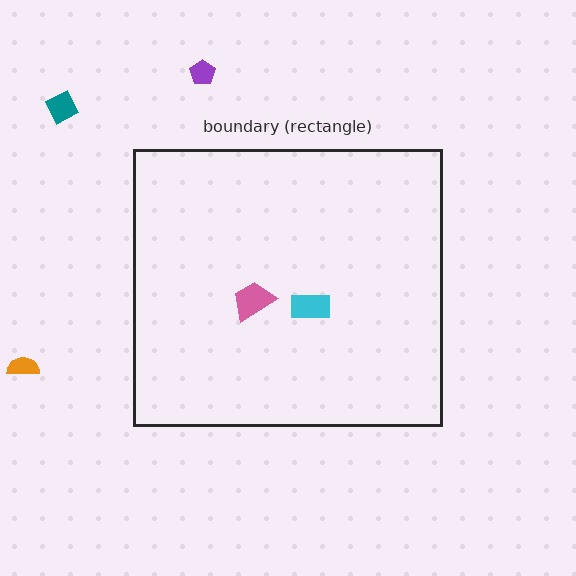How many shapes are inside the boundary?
2 inside, 3 outside.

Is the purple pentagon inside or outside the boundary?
Outside.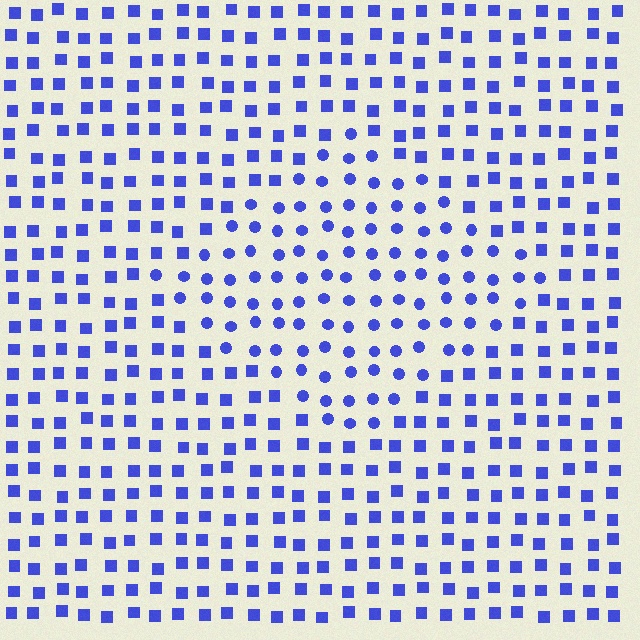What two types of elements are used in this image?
The image uses circles inside the diamond region and squares outside it.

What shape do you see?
I see a diamond.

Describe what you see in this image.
The image is filled with small blue elements arranged in a uniform grid. A diamond-shaped region contains circles, while the surrounding area contains squares. The boundary is defined purely by the change in element shape.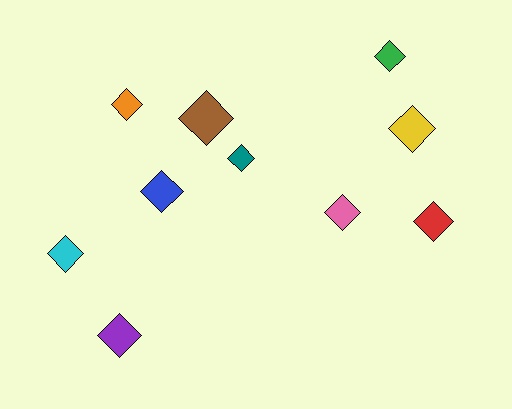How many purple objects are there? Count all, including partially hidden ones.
There is 1 purple object.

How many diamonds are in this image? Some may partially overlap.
There are 10 diamonds.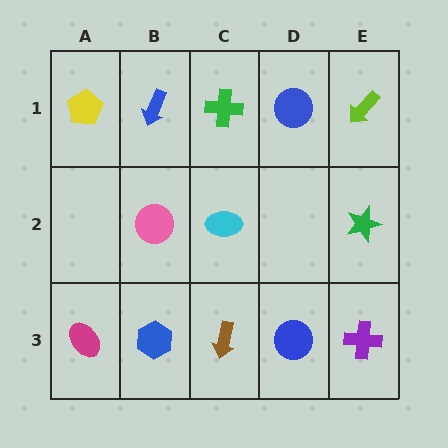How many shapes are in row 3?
5 shapes.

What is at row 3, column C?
A brown arrow.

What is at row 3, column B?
A blue hexagon.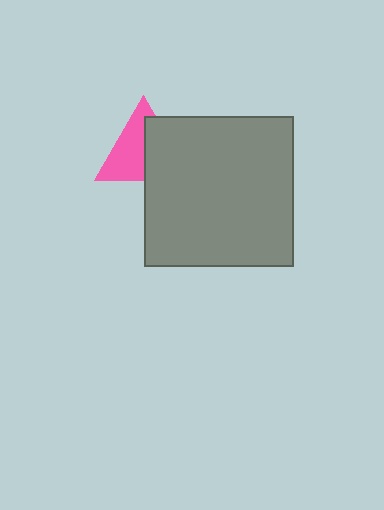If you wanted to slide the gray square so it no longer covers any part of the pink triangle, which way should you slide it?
Slide it right — that is the most direct way to separate the two shapes.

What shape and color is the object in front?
The object in front is a gray square.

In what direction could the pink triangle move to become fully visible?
The pink triangle could move left. That would shift it out from behind the gray square entirely.